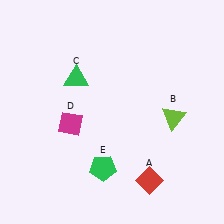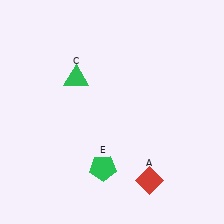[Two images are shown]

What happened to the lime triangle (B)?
The lime triangle (B) was removed in Image 2. It was in the bottom-right area of Image 1.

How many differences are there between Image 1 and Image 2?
There are 2 differences between the two images.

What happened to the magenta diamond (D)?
The magenta diamond (D) was removed in Image 2. It was in the bottom-left area of Image 1.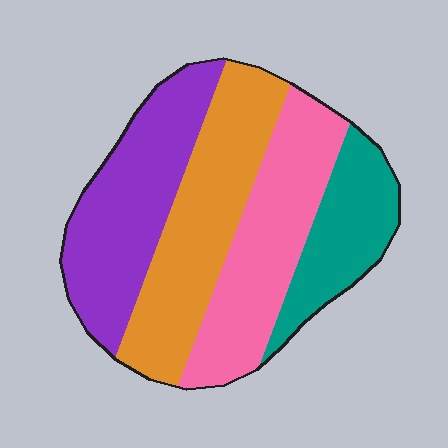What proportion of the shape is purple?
Purple covers about 30% of the shape.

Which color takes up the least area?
Teal, at roughly 15%.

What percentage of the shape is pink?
Pink takes up about one quarter (1/4) of the shape.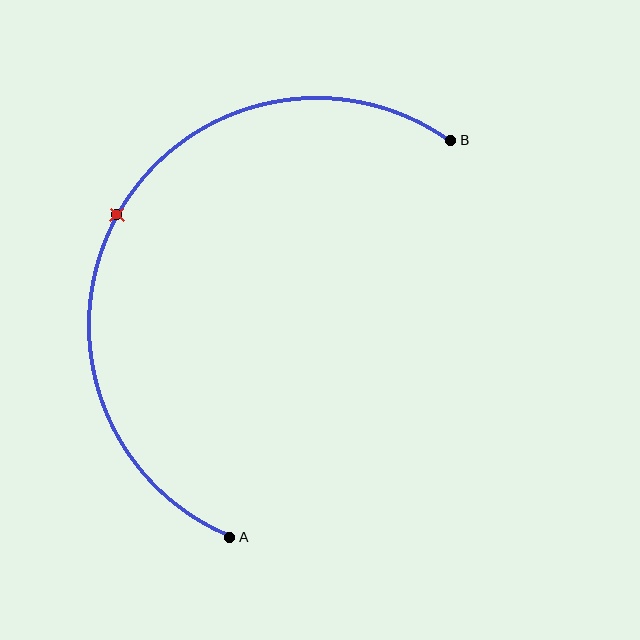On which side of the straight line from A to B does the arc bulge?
The arc bulges to the left of the straight line connecting A and B.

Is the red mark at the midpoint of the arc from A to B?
Yes. The red mark lies on the arc at equal arc-length from both A and B — it is the arc midpoint.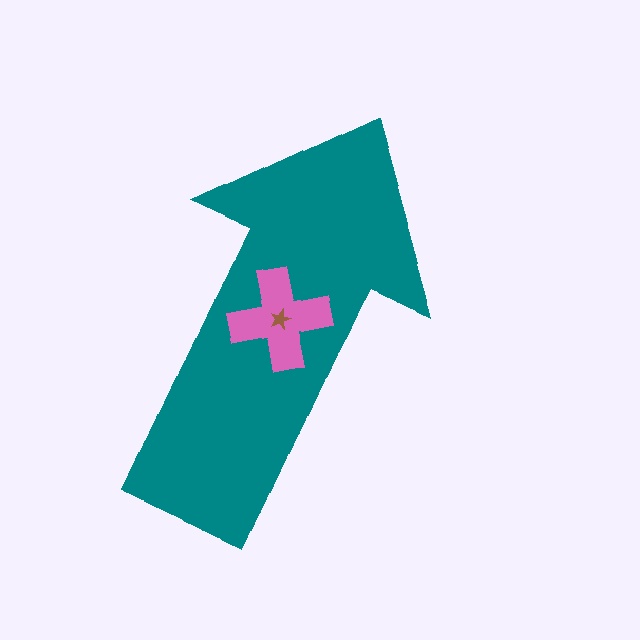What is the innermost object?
The brown star.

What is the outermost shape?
The teal arrow.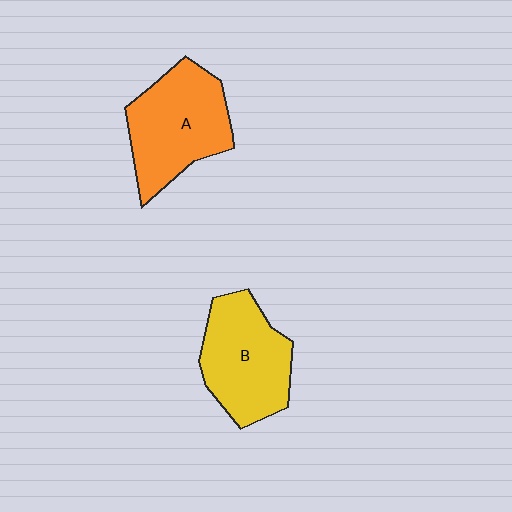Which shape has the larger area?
Shape A (orange).